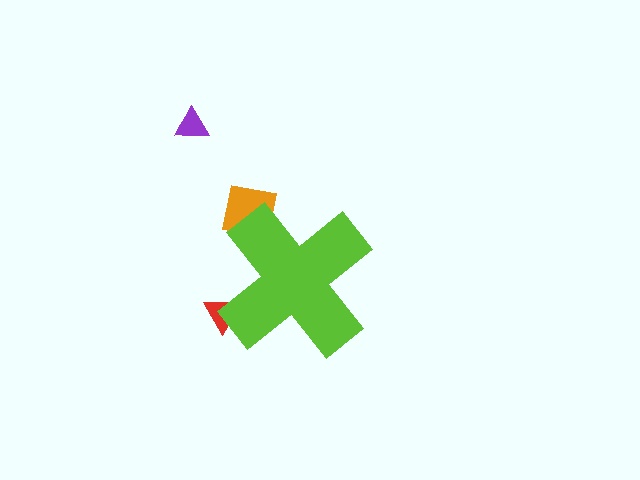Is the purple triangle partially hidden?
No, the purple triangle is fully visible.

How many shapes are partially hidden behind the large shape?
2 shapes are partially hidden.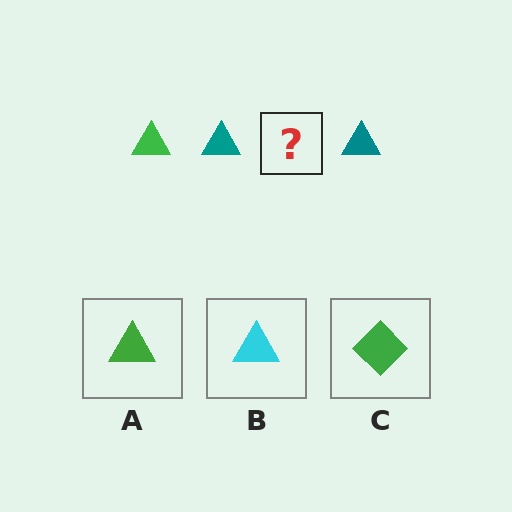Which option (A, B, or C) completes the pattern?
A.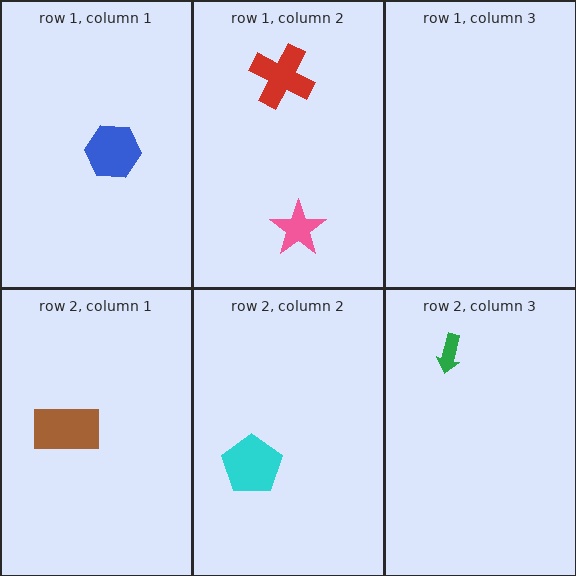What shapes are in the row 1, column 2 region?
The red cross, the pink star.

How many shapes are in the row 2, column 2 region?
1.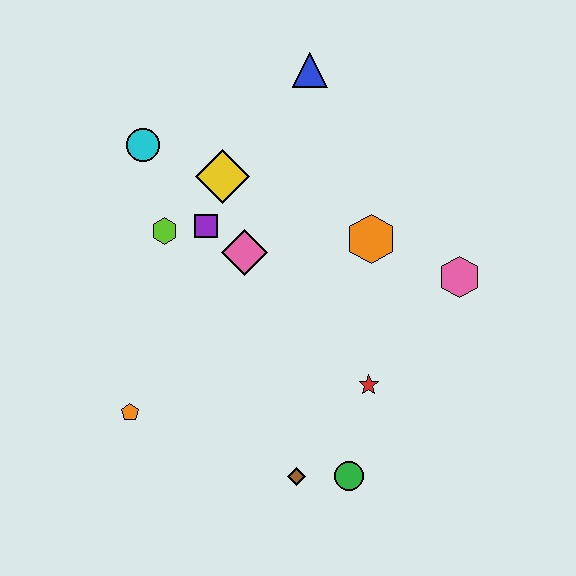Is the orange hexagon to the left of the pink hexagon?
Yes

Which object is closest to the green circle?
The brown diamond is closest to the green circle.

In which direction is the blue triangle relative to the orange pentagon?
The blue triangle is above the orange pentagon.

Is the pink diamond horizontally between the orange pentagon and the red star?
Yes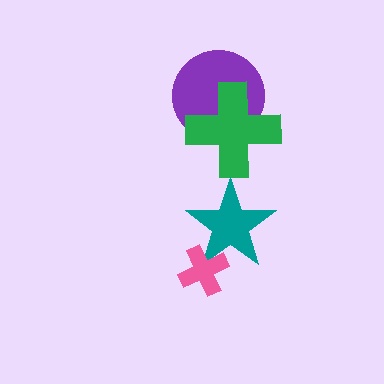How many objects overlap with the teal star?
1 object overlaps with the teal star.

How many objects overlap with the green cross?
1 object overlaps with the green cross.